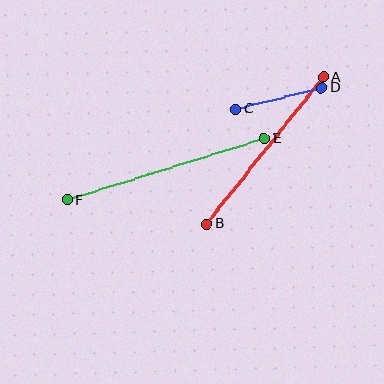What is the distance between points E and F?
The distance is approximately 206 pixels.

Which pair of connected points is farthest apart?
Points E and F are farthest apart.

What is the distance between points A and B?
The distance is approximately 187 pixels.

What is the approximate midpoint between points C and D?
The midpoint is at approximately (279, 98) pixels.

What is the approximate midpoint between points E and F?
The midpoint is at approximately (166, 169) pixels.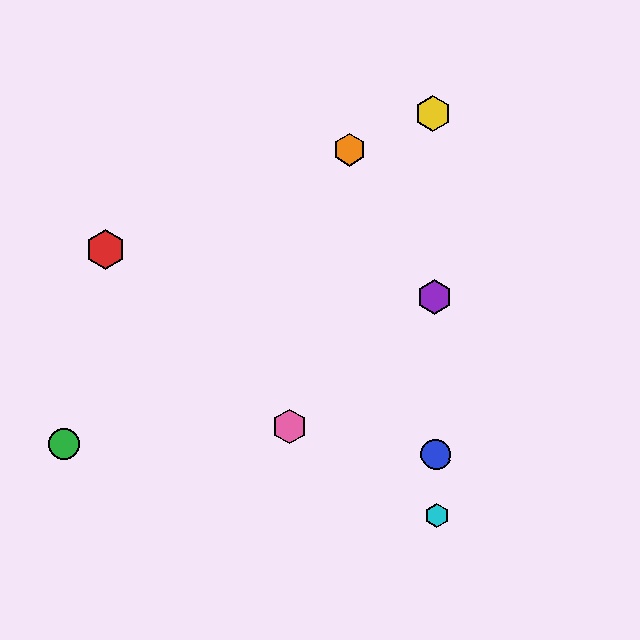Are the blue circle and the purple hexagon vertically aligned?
Yes, both are at x≈436.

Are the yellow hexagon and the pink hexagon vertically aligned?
No, the yellow hexagon is at x≈432 and the pink hexagon is at x≈290.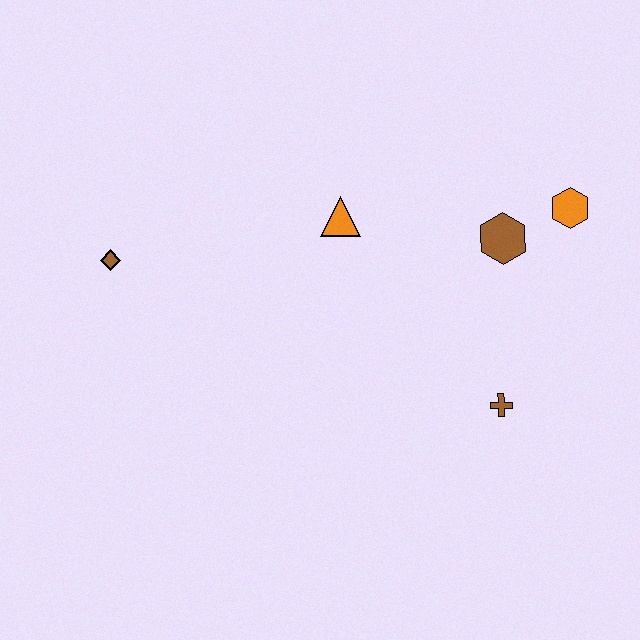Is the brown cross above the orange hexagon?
No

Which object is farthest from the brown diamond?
The orange hexagon is farthest from the brown diamond.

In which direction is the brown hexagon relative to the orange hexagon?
The brown hexagon is to the left of the orange hexagon.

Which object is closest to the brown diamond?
The orange triangle is closest to the brown diamond.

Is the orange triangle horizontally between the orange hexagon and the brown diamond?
Yes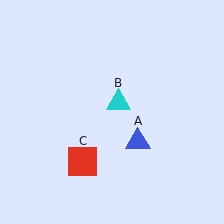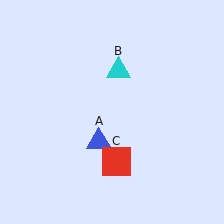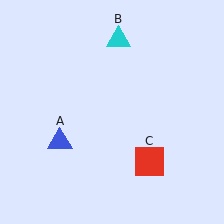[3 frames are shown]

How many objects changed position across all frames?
3 objects changed position: blue triangle (object A), cyan triangle (object B), red square (object C).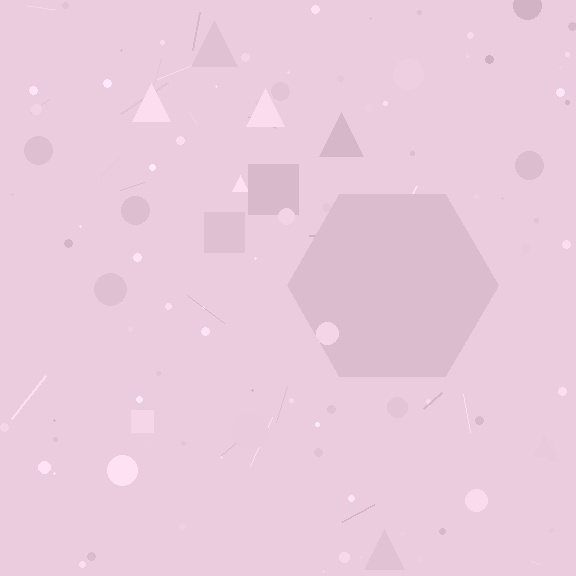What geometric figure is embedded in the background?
A hexagon is embedded in the background.